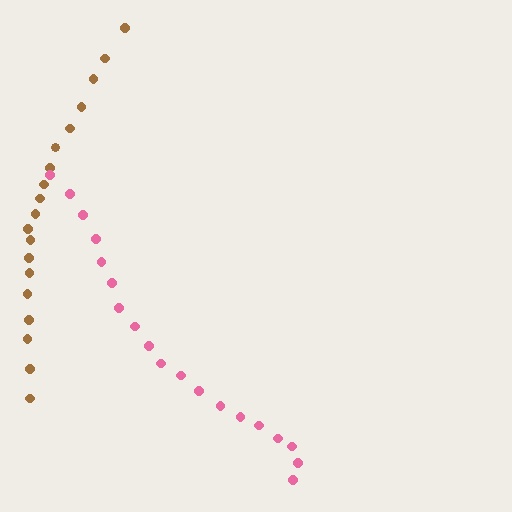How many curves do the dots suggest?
There are 2 distinct paths.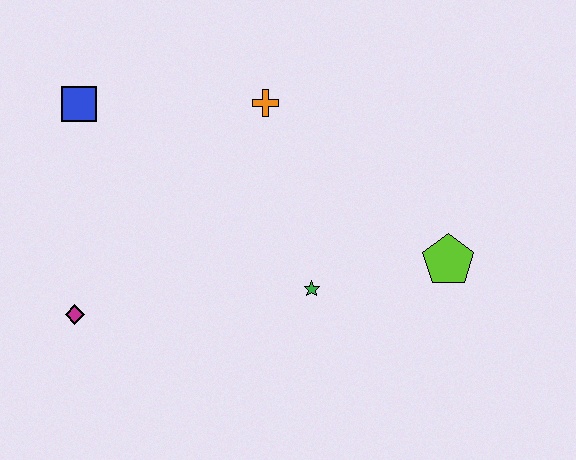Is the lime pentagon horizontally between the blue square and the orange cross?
No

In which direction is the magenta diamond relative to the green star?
The magenta diamond is to the left of the green star.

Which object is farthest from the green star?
The blue square is farthest from the green star.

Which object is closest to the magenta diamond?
The blue square is closest to the magenta diamond.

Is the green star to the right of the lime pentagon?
No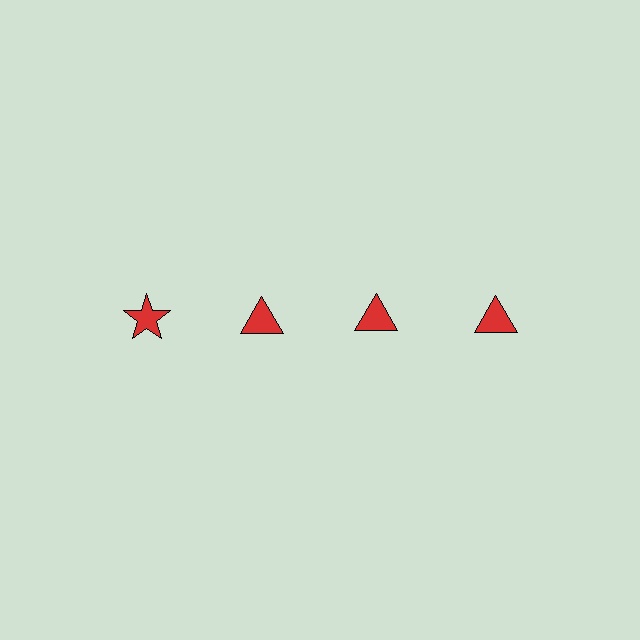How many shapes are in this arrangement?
There are 4 shapes arranged in a grid pattern.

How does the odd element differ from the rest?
It has a different shape: star instead of triangle.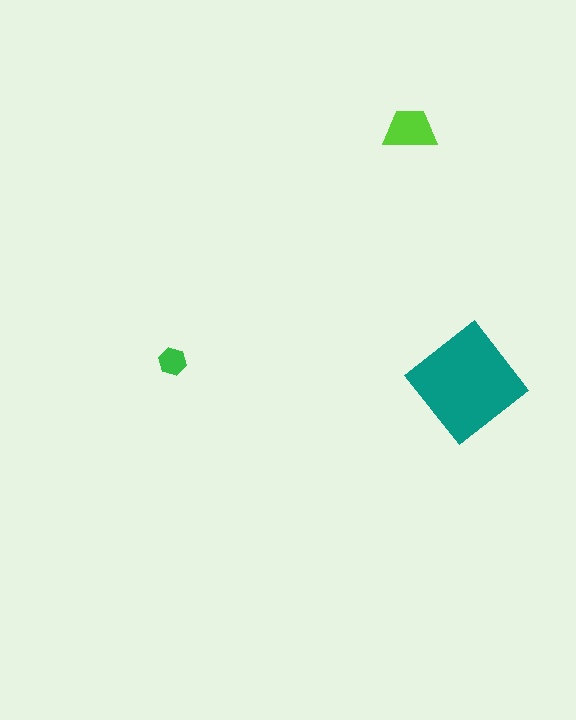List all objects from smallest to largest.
The green hexagon, the lime trapezoid, the teal diamond.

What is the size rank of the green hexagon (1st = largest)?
3rd.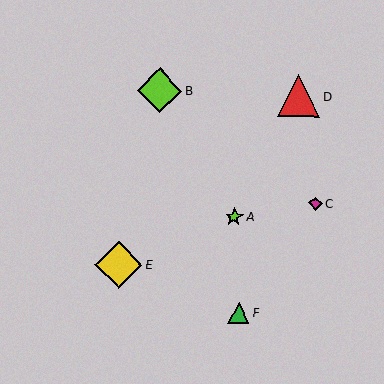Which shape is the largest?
The yellow diamond (labeled E) is the largest.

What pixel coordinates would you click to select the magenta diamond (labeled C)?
Click at (315, 204) to select the magenta diamond C.